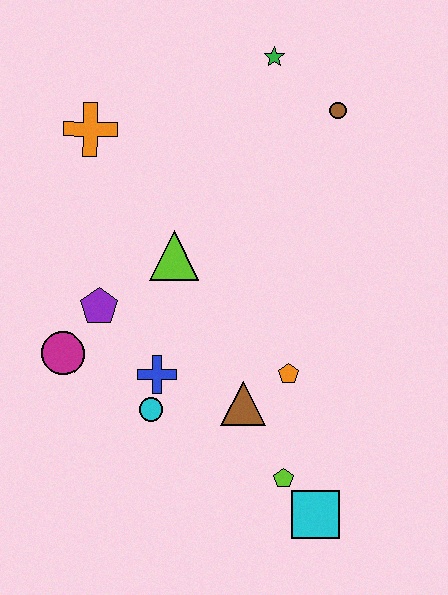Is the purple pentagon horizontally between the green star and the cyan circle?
No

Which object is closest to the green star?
The brown circle is closest to the green star.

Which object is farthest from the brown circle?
The cyan square is farthest from the brown circle.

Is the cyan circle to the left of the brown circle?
Yes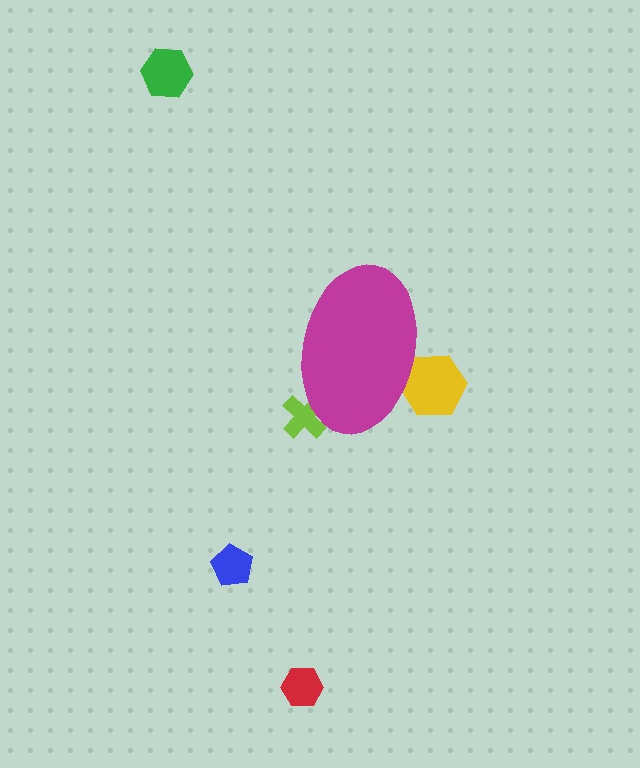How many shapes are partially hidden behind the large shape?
2 shapes are partially hidden.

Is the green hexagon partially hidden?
No, the green hexagon is fully visible.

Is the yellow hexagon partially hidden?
Yes, the yellow hexagon is partially hidden behind the magenta ellipse.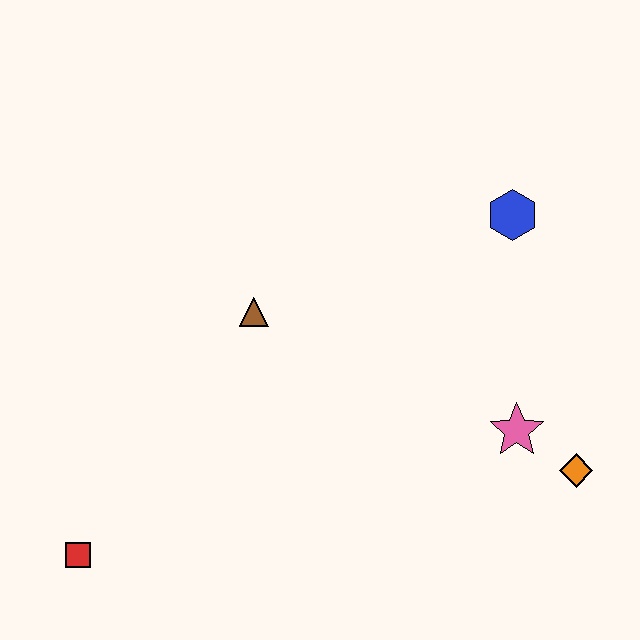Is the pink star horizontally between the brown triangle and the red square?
No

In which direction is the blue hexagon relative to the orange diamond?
The blue hexagon is above the orange diamond.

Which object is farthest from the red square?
The blue hexagon is farthest from the red square.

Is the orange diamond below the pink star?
Yes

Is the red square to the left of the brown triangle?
Yes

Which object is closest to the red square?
The brown triangle is closest to the red square.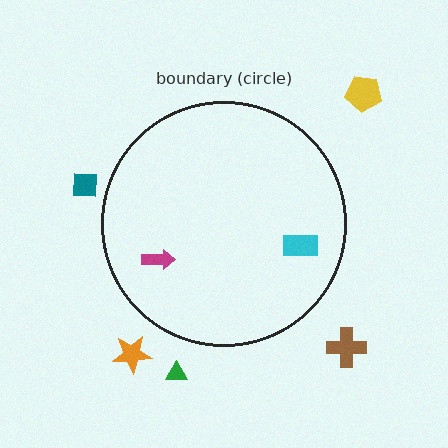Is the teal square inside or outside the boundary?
Outside.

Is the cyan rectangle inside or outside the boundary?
Inside.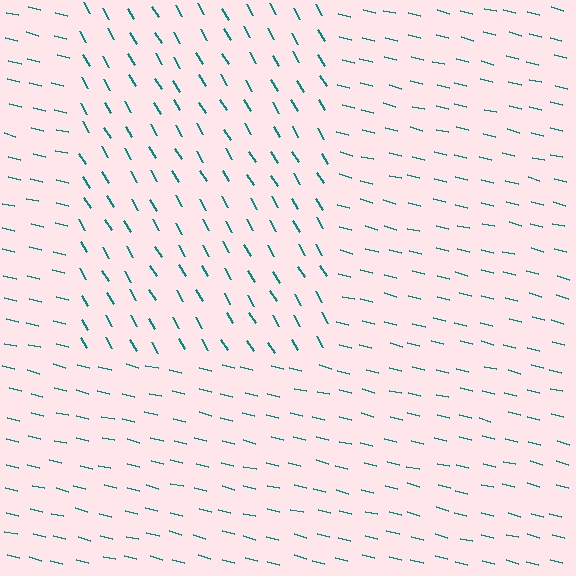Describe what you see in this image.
The image is filled with small teal line segments. A rectangle region in the image has lines oriented differently from the surrounding lines, creating a visible texture boundary.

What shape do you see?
I see a rectangle.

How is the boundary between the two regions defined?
The boundary is defined purely by a change in line orientation (approximately 45 degrees difference). All lines are the same color and thickness.